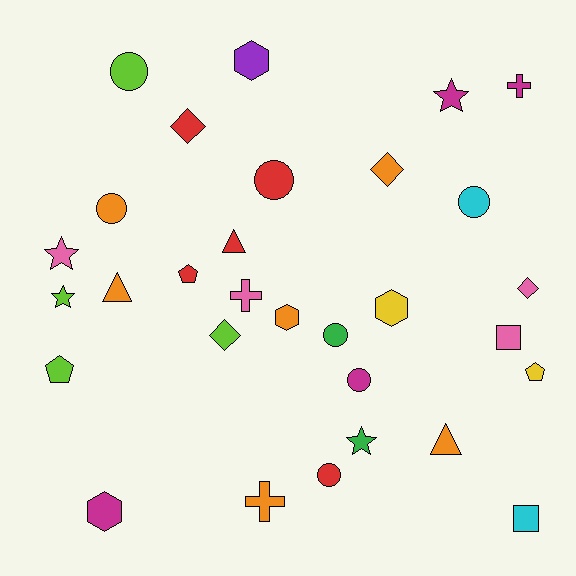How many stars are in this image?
There are 4 stars.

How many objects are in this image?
There are 30 objects.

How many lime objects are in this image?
There are 4 lime objects.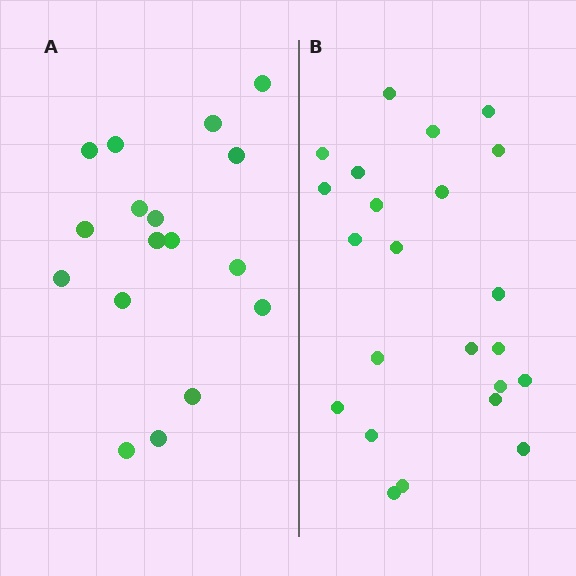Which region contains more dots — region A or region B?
Region B (the right region) has more dots.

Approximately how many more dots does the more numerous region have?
Region B has about 6 more dots than region A.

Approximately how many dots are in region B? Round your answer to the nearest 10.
About 20 dots. (The exact count is 23, which rounds to 20.)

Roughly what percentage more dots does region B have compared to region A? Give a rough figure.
About 35% more.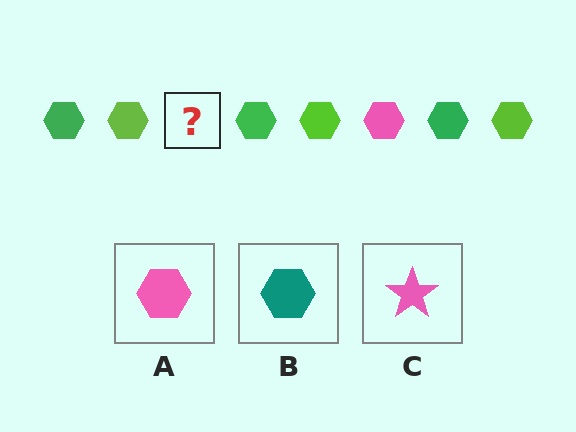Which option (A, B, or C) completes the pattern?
A.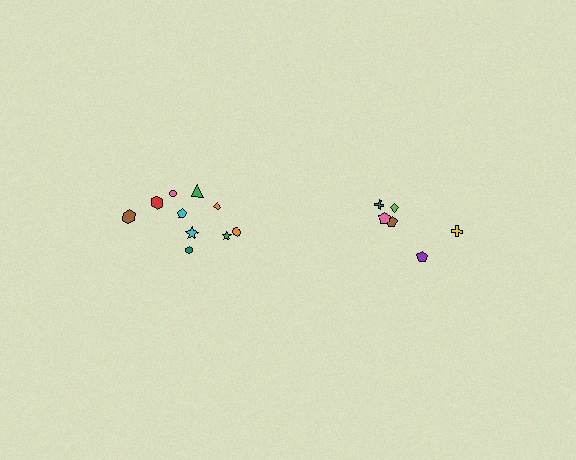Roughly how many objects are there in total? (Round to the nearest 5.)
Roughly 15 objects in total.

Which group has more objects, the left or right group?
The left group.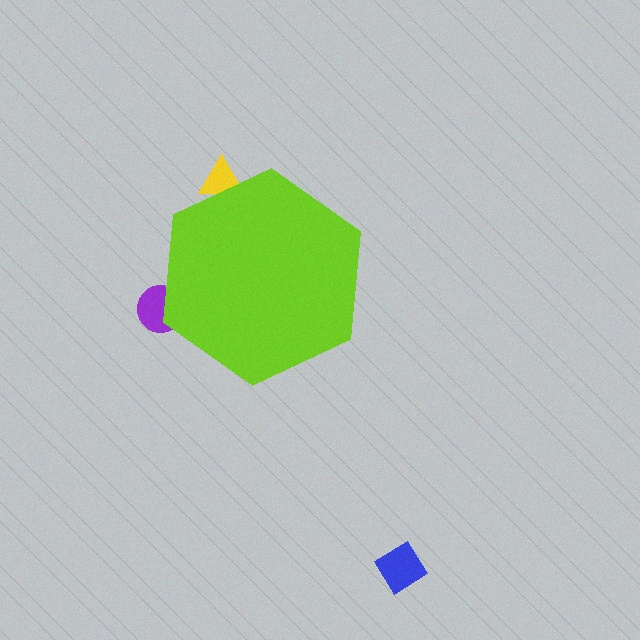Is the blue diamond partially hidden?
No, the blue diamond is fully visible.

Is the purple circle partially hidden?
Yes, the purple circle is partially hidden behind the lime hexagon.